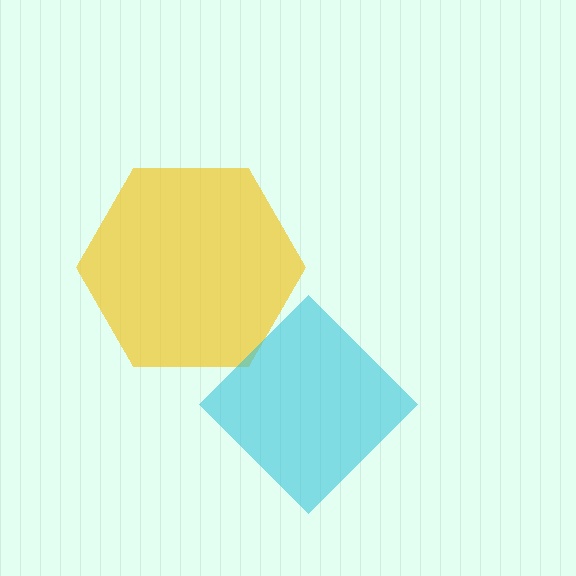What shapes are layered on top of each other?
The layered shapes are: a yellow hexagon, a cyan diamond.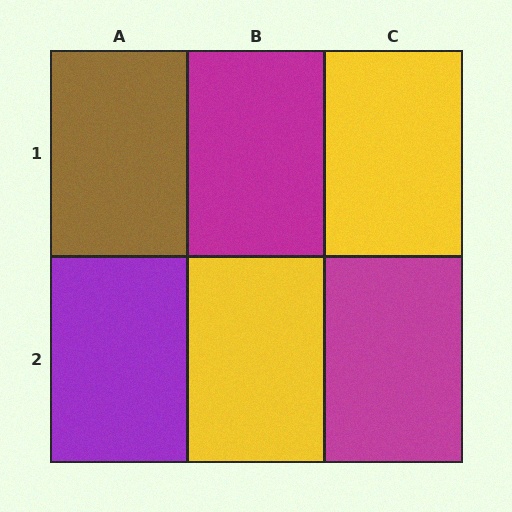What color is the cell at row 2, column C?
Magenta.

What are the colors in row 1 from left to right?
Brown, magenta, yellow.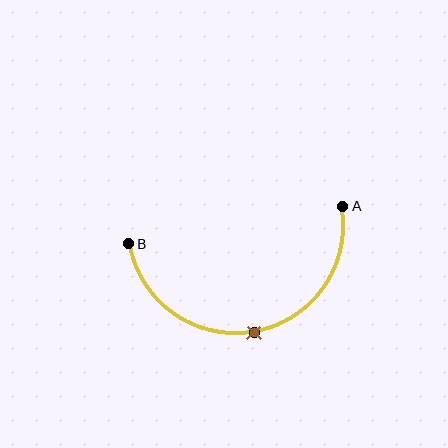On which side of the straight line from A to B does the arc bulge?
The arc bulges below the straight line connecting A and B.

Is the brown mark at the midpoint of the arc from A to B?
Yes. The brown mark lies on the arc at equal arc-length from both A and B — it is the arc midpoint.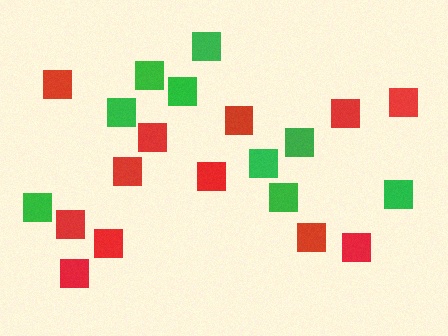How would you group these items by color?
There are 2 groups: one group of red squares (12) and one group of green squares (9).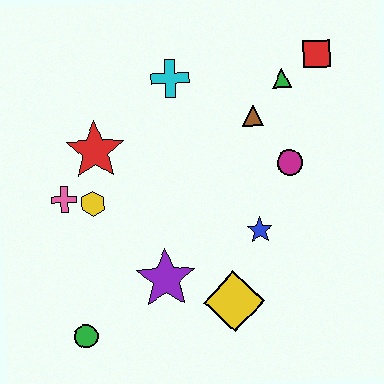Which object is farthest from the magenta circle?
The green circle is farthest from the magenta circle.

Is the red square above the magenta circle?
Yes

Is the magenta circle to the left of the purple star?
No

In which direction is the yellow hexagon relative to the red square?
The yellow hexagon is to the left of the red square.